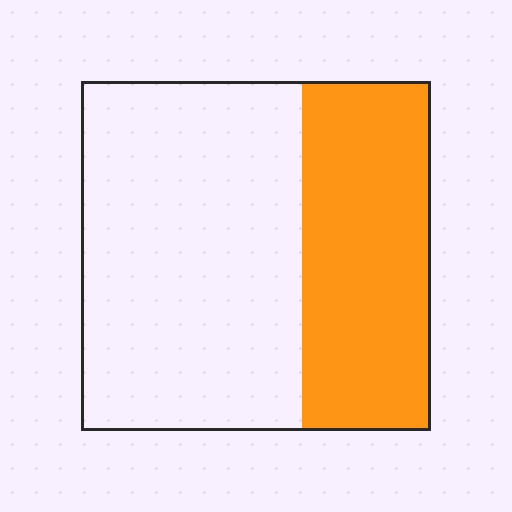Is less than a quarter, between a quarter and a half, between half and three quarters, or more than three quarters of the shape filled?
Between a quarter and a half.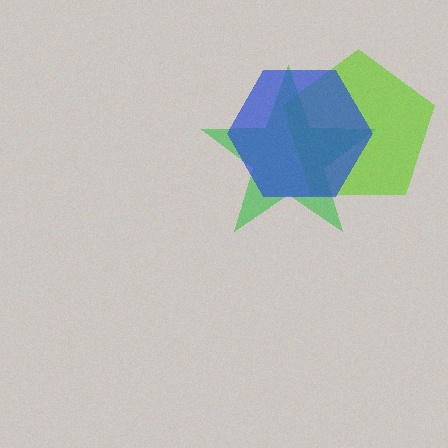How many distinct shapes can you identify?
There are 3 distinct shapes: a lime pentagon, a green star, a blue hexagon.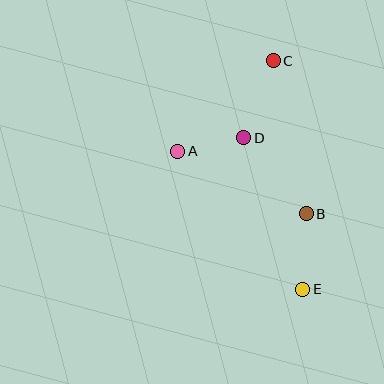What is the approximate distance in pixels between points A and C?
The distance between A and C is approximately 132 pixels.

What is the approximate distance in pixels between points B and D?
The distance between B and D is approximately 98 pixels.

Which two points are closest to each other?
Points A and D are closest to each other.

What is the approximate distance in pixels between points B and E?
The distance between B and E is approximately 75 pixels.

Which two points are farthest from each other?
Points C and E are farthest from each other.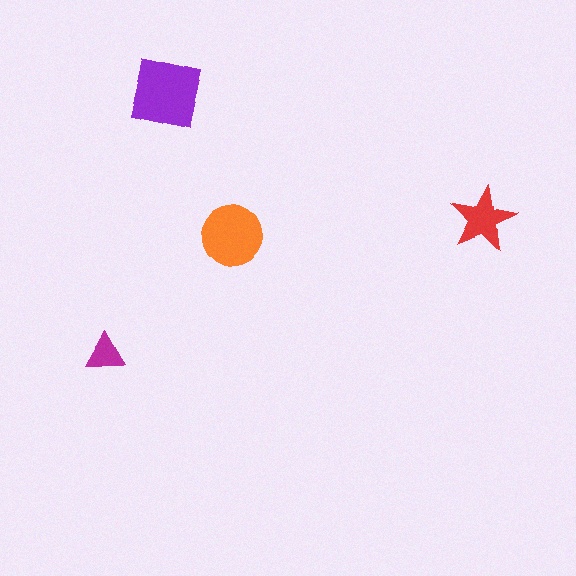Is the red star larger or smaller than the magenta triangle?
Larger.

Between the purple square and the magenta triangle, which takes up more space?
The purple square.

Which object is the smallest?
The magenta triangle.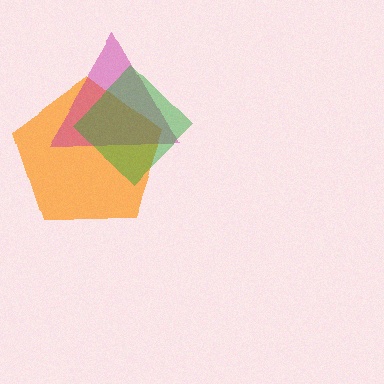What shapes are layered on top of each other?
The layered shapes are: an orange pentagon, a magenta triangle, a green diamond.